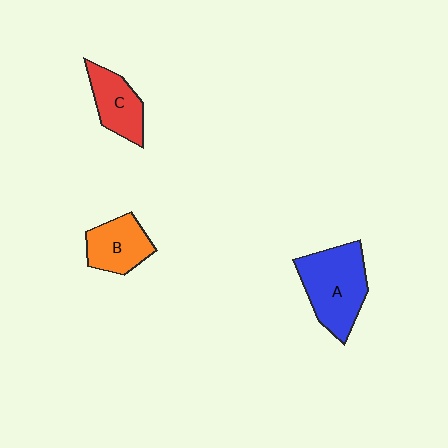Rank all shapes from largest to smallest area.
From largest to smallest: A (blue), B (orange), C (red).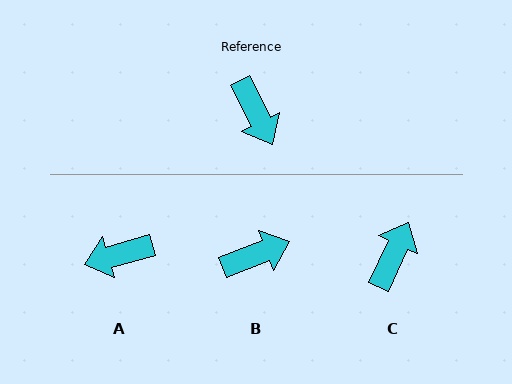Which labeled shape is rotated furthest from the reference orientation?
C, about 128 degrees away.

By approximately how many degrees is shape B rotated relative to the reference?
Approximately 84 degrees counter-clockwise.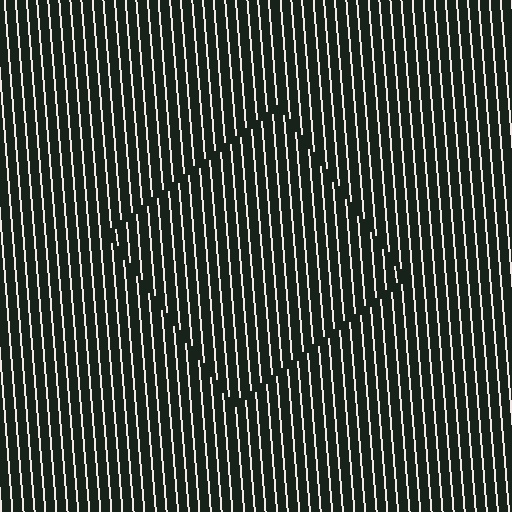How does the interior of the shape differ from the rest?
The interior of the shape contains the same grating, shifted by half a period — the contour is defined by the phase discontinuity where line-ends from the inner and outer gratings abut.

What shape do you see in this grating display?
An illusory square. The interior of the shape contains the same grating, shifted by half a period — the contour is defined by the phase discontinuity where line-ends from the inner and outer gratings abut.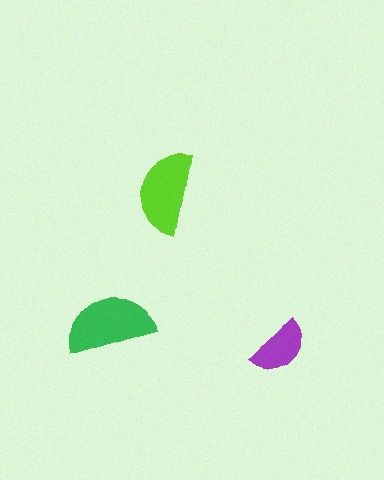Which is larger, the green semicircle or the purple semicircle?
The green one.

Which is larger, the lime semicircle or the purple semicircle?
The lime one.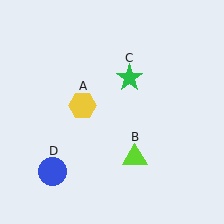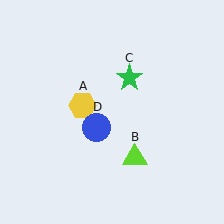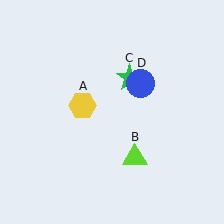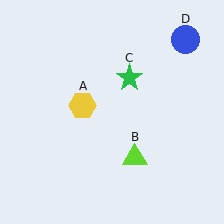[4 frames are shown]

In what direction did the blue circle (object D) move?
The blue circle (object D) moved up and to the right.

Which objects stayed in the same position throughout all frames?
Yellow hexagon (object A) and lime triangle (object B) and green star (object C) remained stationary.